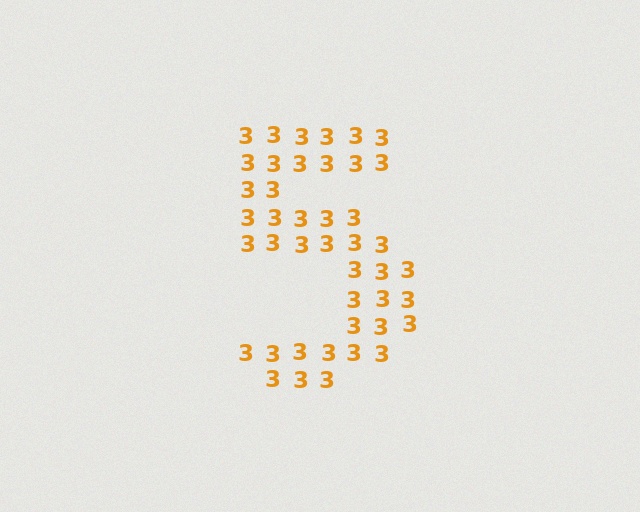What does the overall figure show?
The overall figure shows the digit 5.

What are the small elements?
The small elements are digit 3's.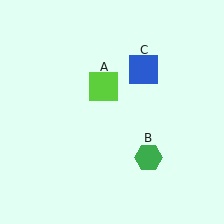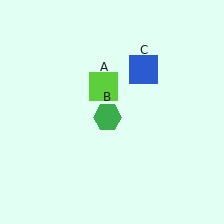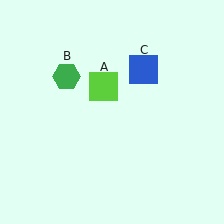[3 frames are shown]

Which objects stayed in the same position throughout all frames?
Lime square (object A) and blue square (object C) remained stationary.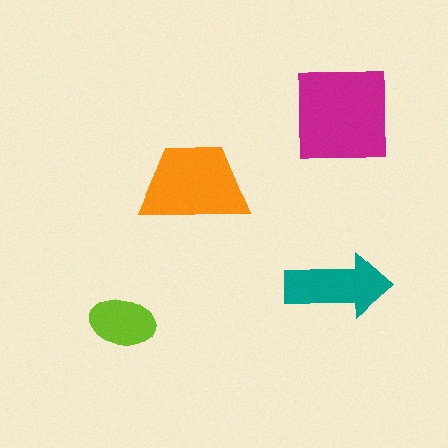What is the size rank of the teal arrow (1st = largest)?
3rd.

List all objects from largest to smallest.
The magenta square, the orange trapezoid, the teal arrow, the lime ellipse.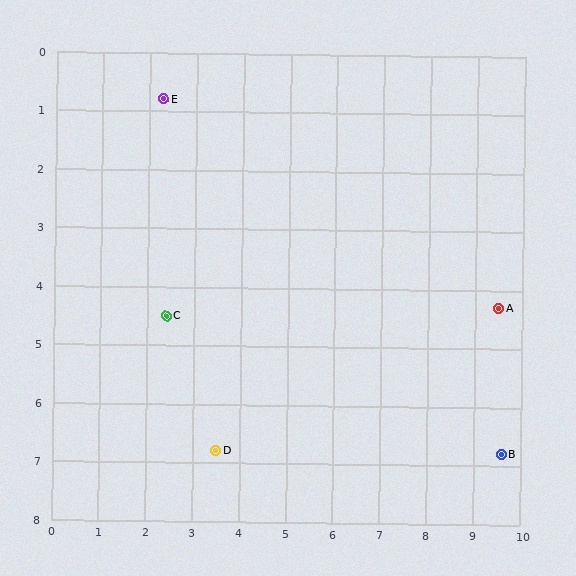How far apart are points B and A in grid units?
Points B and A are about 2.5 grid units apart.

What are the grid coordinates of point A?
Point A is at approximately (9.5, 4.3).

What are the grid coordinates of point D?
Point D is at approximately (3.5, 6.8).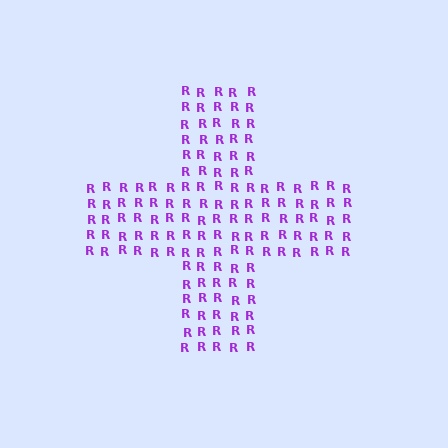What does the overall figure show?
The overall figure shows a cross.